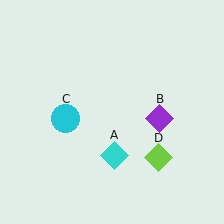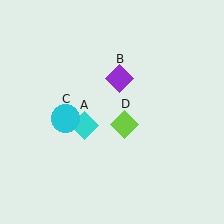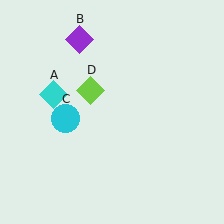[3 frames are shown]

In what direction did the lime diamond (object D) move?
The lime diamond (object D) moved up and to the left.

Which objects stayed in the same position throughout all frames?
Cyan circle (object C) remained stationary.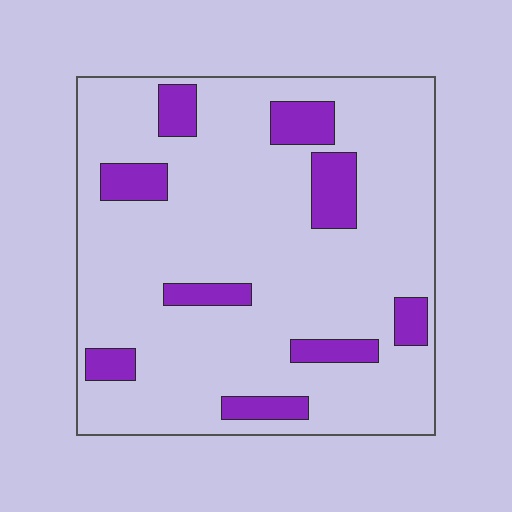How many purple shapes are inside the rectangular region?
9.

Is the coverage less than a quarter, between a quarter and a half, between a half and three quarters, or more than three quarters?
Less than a quarter.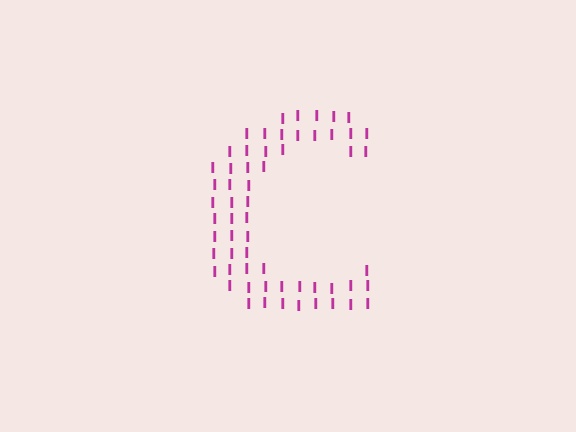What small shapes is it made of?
It is made of small letter I's.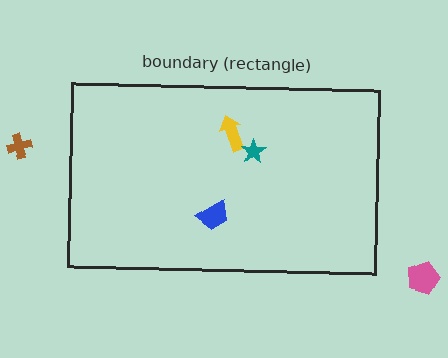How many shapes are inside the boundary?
3 inside, 2 outside.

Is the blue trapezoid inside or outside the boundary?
Inside.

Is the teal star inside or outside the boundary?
Inside.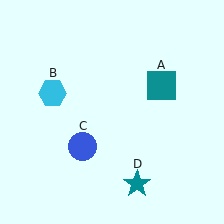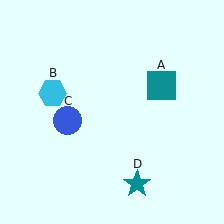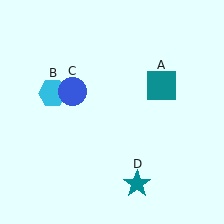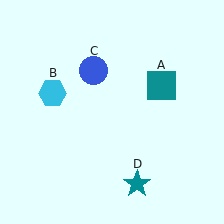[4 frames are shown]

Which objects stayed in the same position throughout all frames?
Teal square (object A) and cyan hexagon (object B) and teal star (object D) remained stationary.